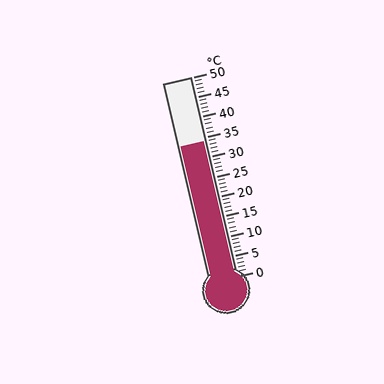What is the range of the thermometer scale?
The thermometer scale ranges from 0°C to 50°C.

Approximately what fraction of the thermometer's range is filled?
The thermometer is filled to approximately 70% of its range.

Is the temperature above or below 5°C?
The temperature is above 5°C.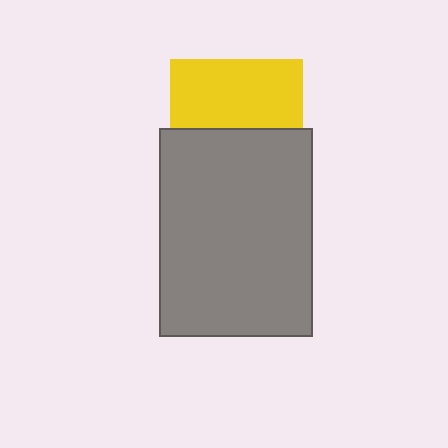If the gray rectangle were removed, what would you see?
You would see the complete yellow square.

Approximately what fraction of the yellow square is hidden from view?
Roughly 49% of the yellow square is hidden behind the gray rectangle.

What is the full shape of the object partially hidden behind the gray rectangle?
The partially hidden object is a yellow square.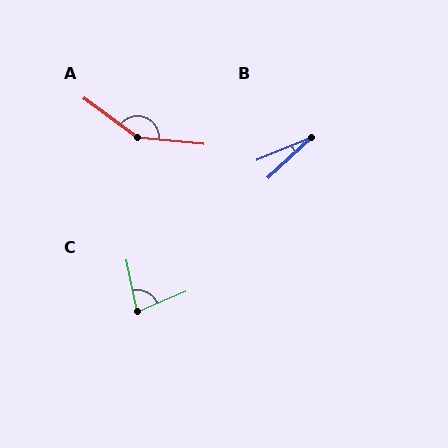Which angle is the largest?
A, at approximately 149 degrees.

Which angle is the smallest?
B, at approximately 21 degrees.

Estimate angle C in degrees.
Approximately 79 degrees.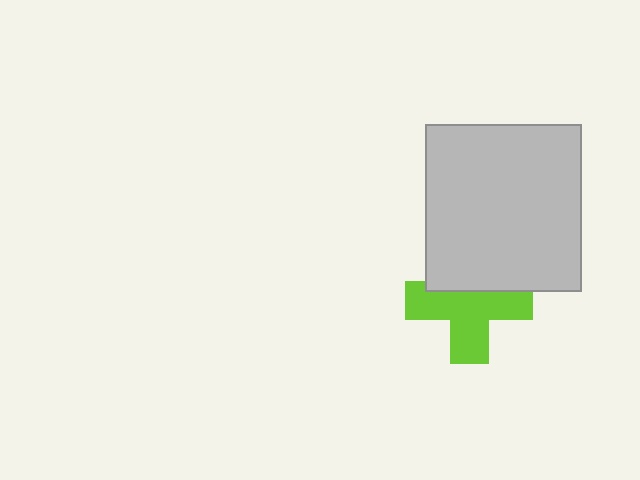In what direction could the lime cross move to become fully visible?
The lime cross could move down. That would shift it out from behind the light gray rectangle entirely.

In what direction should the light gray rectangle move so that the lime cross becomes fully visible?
The light gray rectangle should move up. That is the shortest direction to clear the overlap and leave the lime cross fully visible.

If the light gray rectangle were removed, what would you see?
You would see the complete lime cross.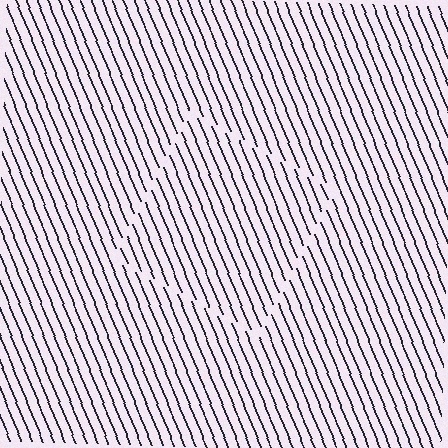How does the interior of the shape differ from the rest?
The interior of the shape contains the same grating, shifted by half a period — the contour is defined by the phase discontinuity where line-ends from the inner and outer gratings abut.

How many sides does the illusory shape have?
4 sides — the line-ends trace a square.